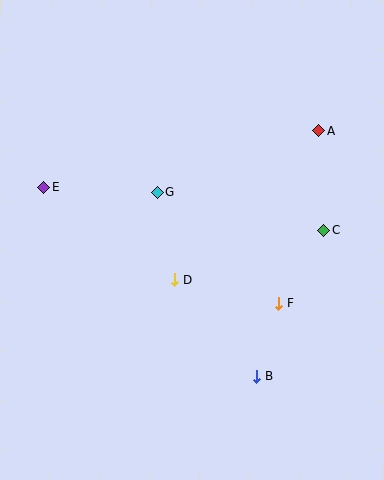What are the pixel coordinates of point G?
Point G is at (158, 192).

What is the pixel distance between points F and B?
The distance between F and B is 76 pixels.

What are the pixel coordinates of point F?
Point F is at (279, 304).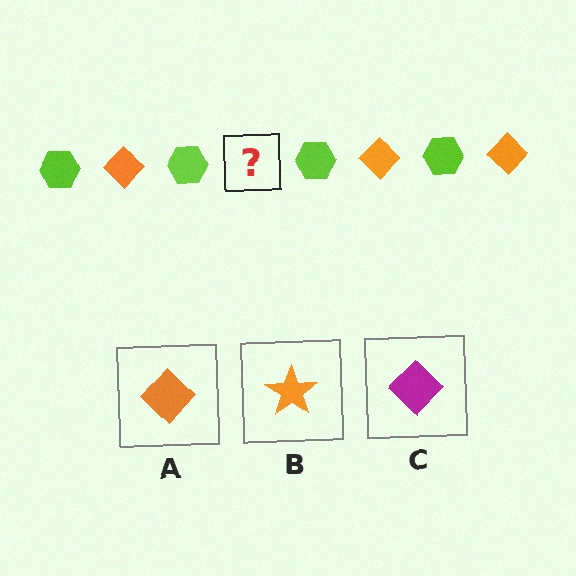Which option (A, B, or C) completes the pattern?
A.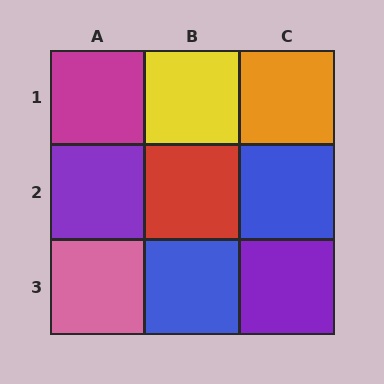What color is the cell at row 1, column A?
Magenta.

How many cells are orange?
1 cell is orange.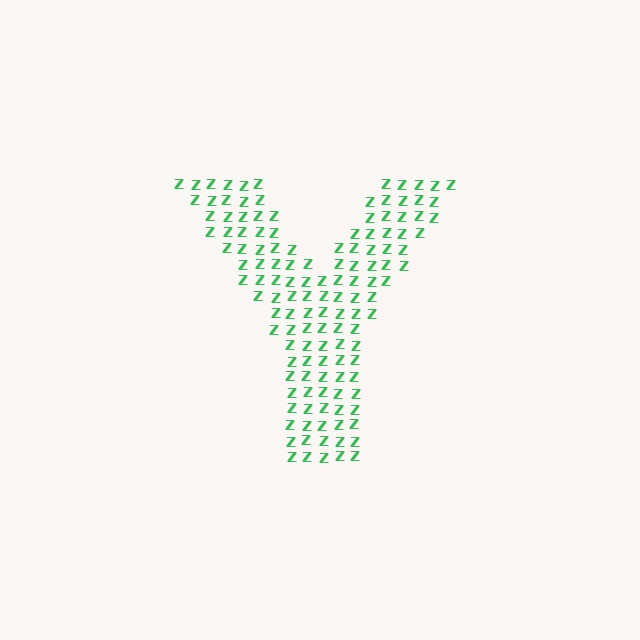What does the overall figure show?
The overall figure shows the letter Y.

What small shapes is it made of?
It is made of small letter Z's.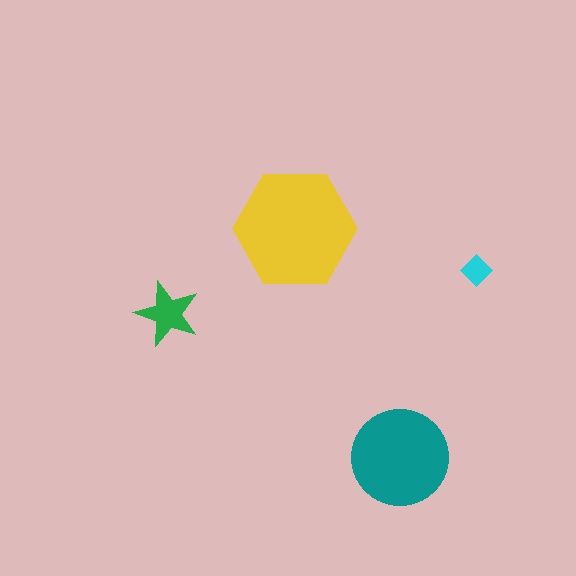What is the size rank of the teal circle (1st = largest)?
2nd.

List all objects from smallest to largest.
The cyan diamond, the green star, the teal circle, the yellow hexagon.